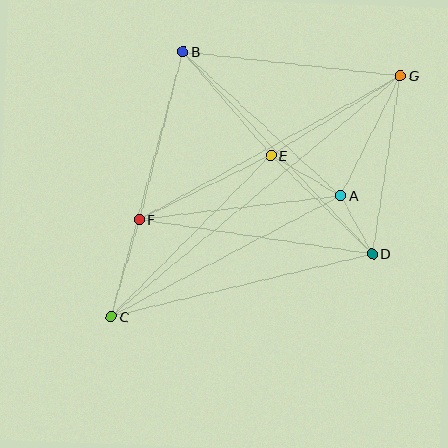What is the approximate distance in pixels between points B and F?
The distance between B and F is approximately 174 pixels.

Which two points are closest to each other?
Points A and D are closest to each other.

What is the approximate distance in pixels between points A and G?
The distance between A and G is approximately 134 pixels.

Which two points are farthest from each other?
Points C and G are farthest from each other.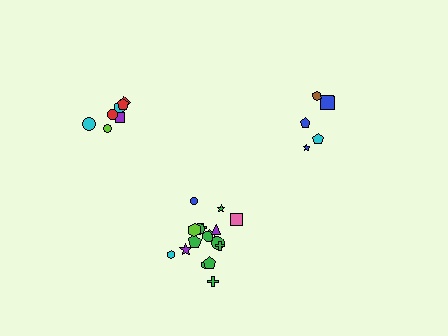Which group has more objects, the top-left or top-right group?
The top-left group.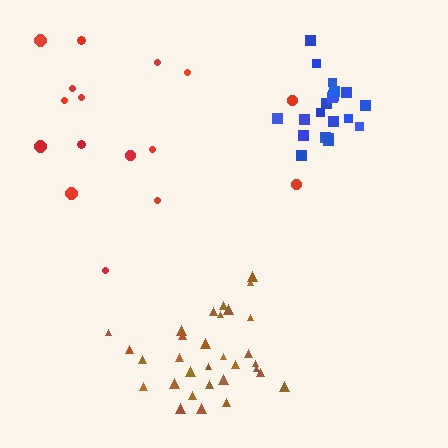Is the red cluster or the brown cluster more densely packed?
Brown.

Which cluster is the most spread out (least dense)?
Red.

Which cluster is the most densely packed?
Brown.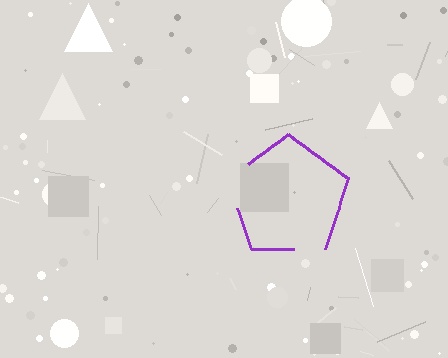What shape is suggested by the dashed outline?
The dashed outline suggests a pentagon.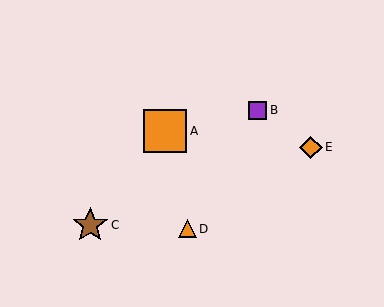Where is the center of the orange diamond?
The center of the orange diamond is at (311, 147).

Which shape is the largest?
The orange square (labeled A) is the largest.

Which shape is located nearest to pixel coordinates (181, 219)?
The orange triangle (labeled D) at (187, 229) is nearest to that location.